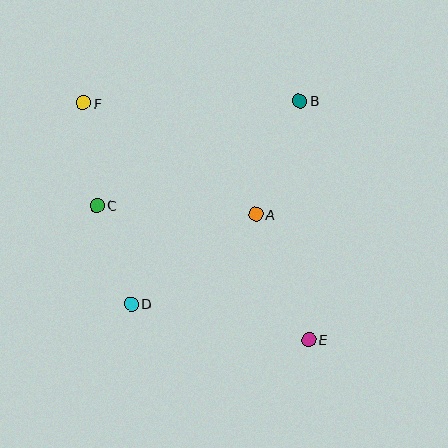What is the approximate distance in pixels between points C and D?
The distance between C and D is approximately 105 pixels.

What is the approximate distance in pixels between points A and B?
The distance between A and B is approximately 122 pixels.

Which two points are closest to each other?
Points C and F are closest to each other.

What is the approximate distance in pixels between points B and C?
The distance between B and C is approximately 228 pixels.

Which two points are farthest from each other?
Points E and F are farthest from each other.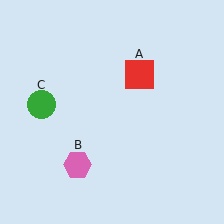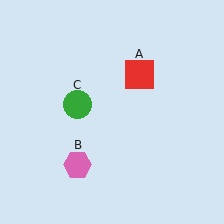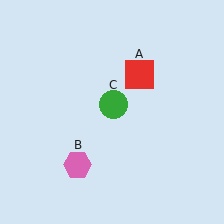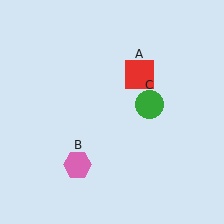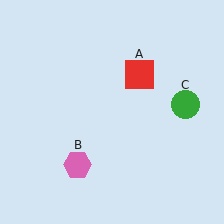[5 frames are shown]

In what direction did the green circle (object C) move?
The green circle (object C) moved right.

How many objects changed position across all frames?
1 object changed position: green circle (object C).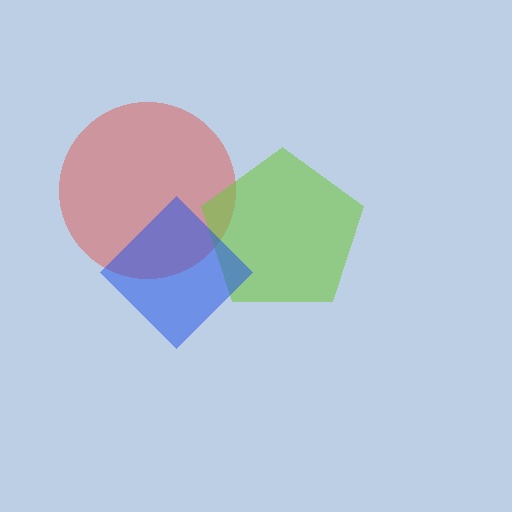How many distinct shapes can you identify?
There are 3 distinct shapes: a red circle, a lime pentagon, a blue diamond.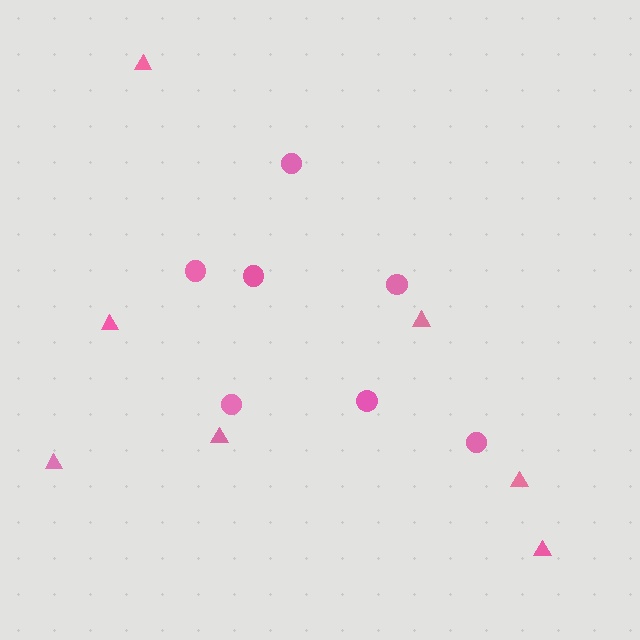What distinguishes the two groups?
There are 2 groups: one group of triangles (7) and one group of circles (7).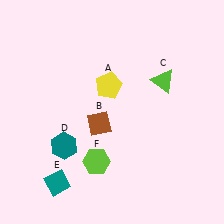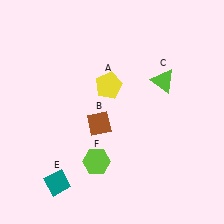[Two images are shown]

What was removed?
The teal hexagon (D) was removed in Image 2.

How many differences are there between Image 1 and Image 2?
There is 1 difference between the two images.